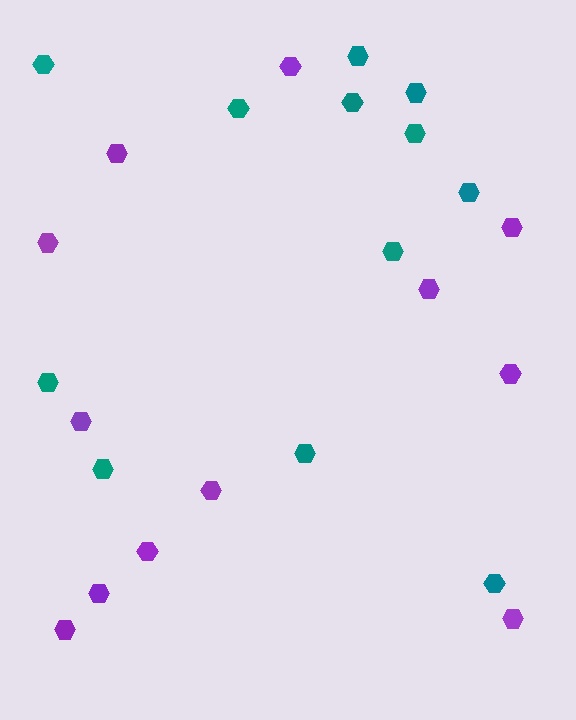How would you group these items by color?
There are 2 groups: one group of teal hexagons (12) and one group of purple hexagons (12).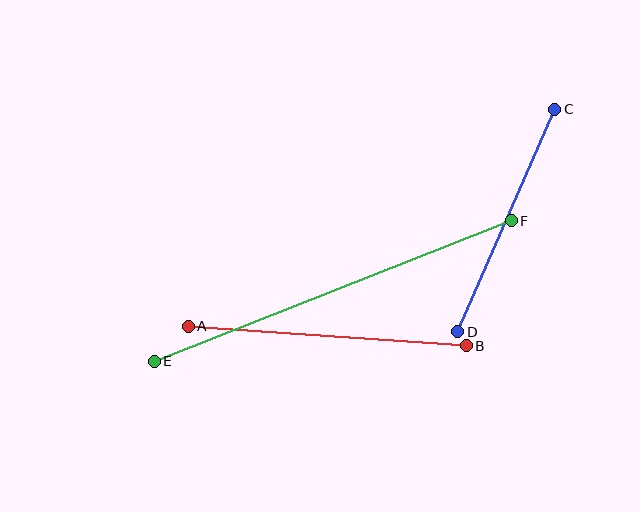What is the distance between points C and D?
The distance is approximately 242 pixels.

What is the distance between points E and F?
The distance is approximately 384 pixels.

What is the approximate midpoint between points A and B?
The midpoint is at approximately (327, 336) pixels.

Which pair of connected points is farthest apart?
Points E and F are farthest apart.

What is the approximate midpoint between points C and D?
The midpoint is at approximately (506, 221) pixels.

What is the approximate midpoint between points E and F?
The midpoint is at approximately (333, 291) pixels.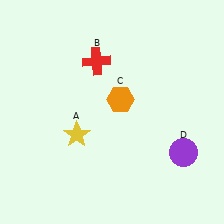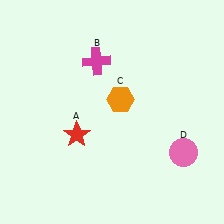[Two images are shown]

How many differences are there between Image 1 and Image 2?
There are 3 differences between the two images.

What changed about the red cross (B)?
In Image 1, B is red. In Image 2, it changed to magenta.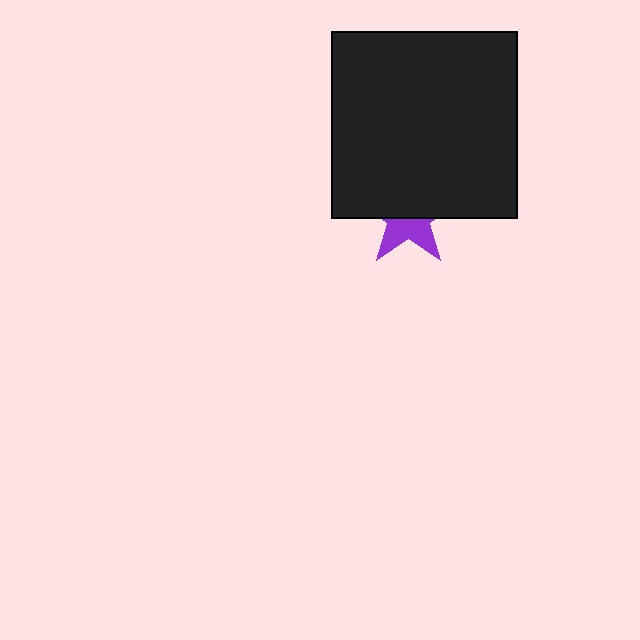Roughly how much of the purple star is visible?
A small part of it is visible (roughly 42%).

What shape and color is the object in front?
The object in front is a black square.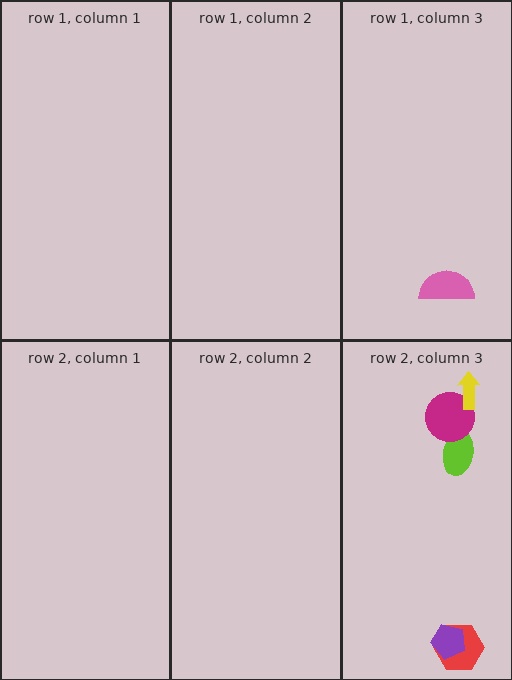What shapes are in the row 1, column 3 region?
The pink semicircle.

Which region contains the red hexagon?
The row 2, column 3 region.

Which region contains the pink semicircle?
The row 1, column 3 region.